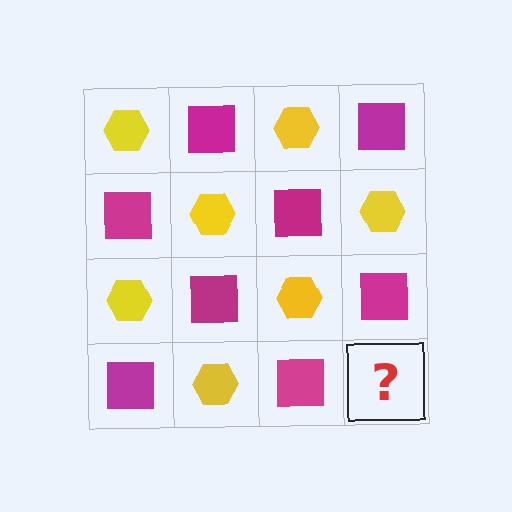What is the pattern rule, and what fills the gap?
The rule is that it alternates yellow hexagon and magenta square in a checkerboard pattern. The gap should be filled with a yellow hexagon.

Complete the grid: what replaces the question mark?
The question mark should be replaced with a yellow hexagon.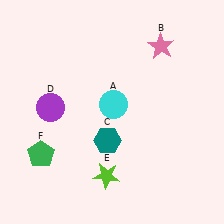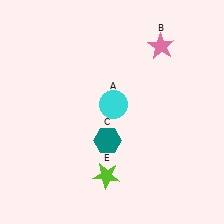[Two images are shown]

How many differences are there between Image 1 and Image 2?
There are 2 differences between the two images.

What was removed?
The green pentagon (F), the purple circle (D) were removed in Image 2.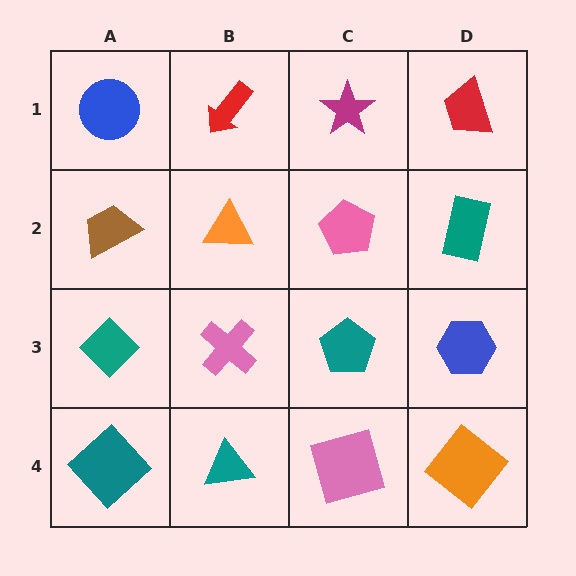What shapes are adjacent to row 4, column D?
A blue hexagon (row 3, column D), a pink square (row 4, column C).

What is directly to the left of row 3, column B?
A teal diamond.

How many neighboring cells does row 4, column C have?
3.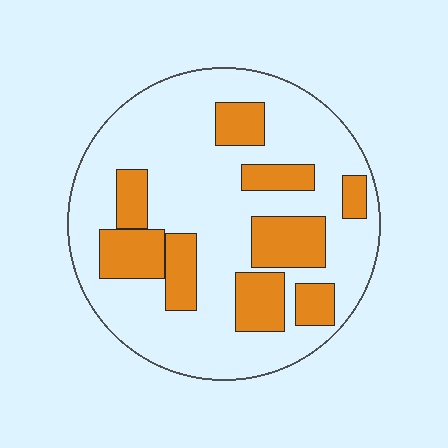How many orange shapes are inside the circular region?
9.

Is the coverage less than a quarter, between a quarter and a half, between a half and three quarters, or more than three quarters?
Between a quarter and a half.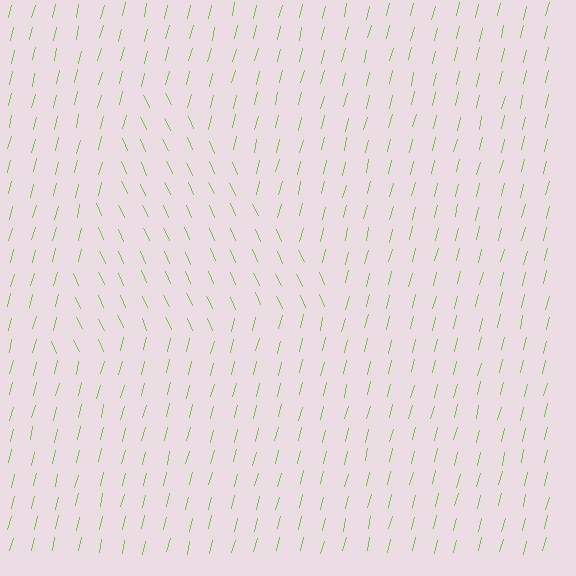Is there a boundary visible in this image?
Yes, there is a texture boundary formed by a change in line orientation.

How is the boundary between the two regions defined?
The boundary is defined purely by a change in line orientation (approximately 38 degrees difference). All lines are the same color and thickness.